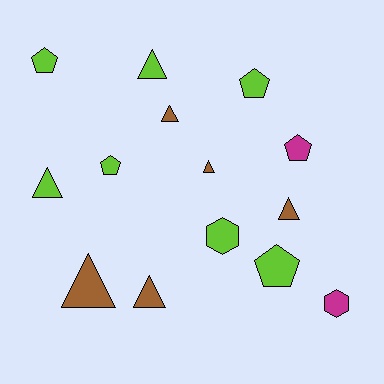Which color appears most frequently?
Lime, with 7 objects.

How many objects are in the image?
There are 14 objects.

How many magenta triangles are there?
There are no magenta triangles.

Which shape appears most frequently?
Triangle, with 7 objects.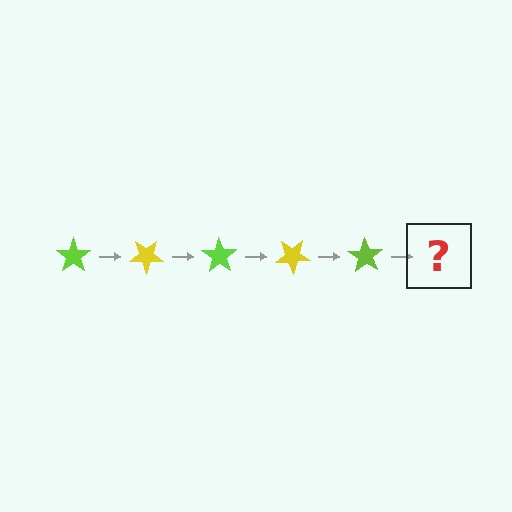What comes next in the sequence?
The next element should be a yellow star, rotated 175 degrees from the start.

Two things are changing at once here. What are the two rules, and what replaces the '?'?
The two rules are that it rotates 35 degrees each step and the color cycles through lime and yellow. The '?' should be a yellow star, rotated 175 degrees from the start.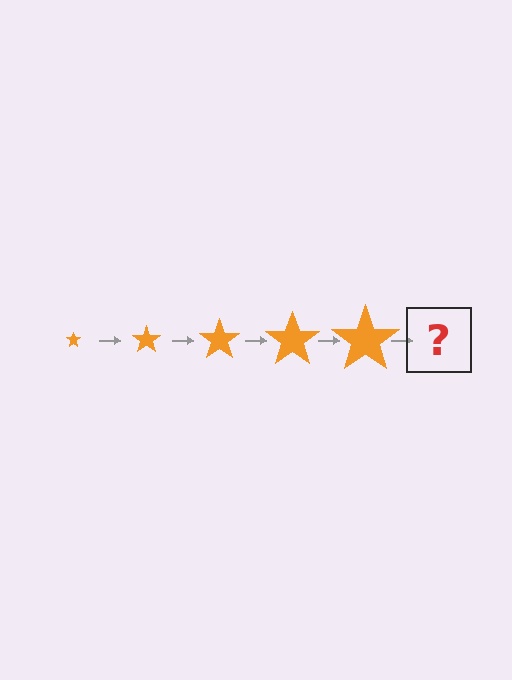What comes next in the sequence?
The next element should be an orange star, larger than the previous one.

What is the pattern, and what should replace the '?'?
The pattern is that the star gets progressively larger each step. The '?' should be an orange star, larger than the previous one.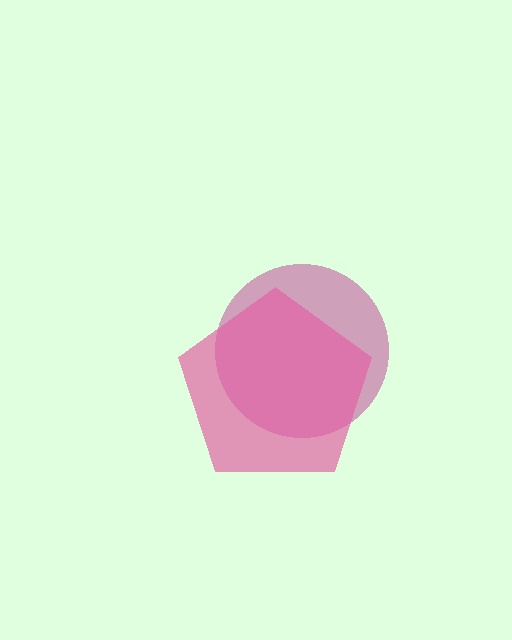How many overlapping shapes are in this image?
There are 2 overlapping shapes in the image.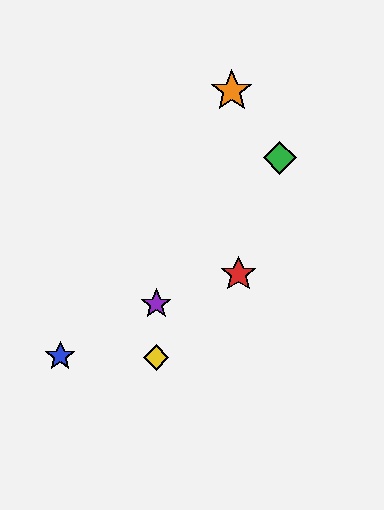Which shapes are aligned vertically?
The yellow diamond, the purple star are aligned vertically.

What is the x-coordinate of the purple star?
The purple star is at x≈156.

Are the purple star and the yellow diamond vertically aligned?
Yes, both are at x≈156.